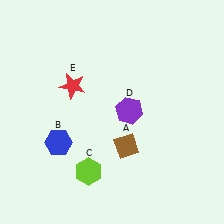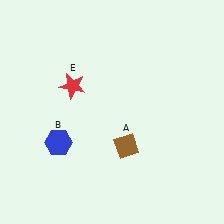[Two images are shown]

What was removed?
The lime hexagon (C), the purple hexagon (D) were removed in Image 2.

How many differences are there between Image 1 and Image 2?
There are 2 differences between the two images.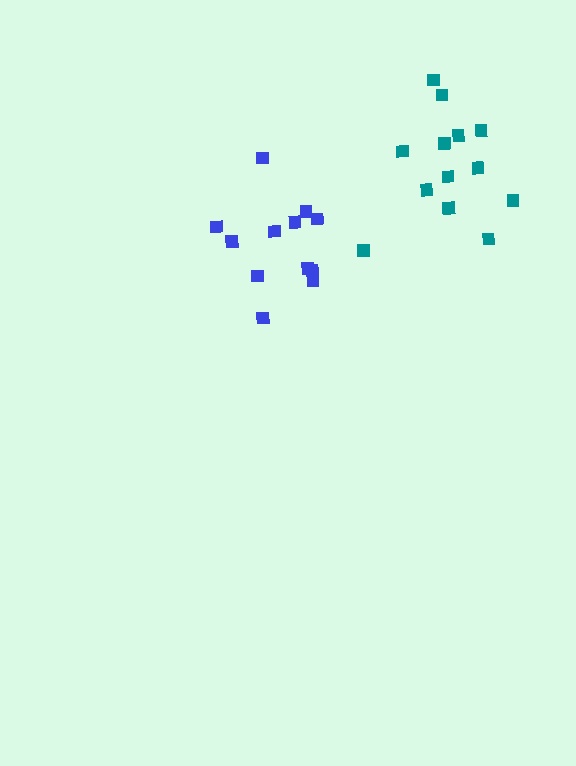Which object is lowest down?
The blue cluster is bottommost.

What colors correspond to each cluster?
The clusters are colored: teal, blue.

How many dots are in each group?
Group 1: 13 dots, Group 2: 12 dots (25 total).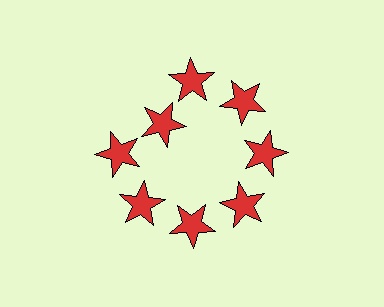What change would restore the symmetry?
The symmetry would be restored by moving it outward, back onto the ring so that all 8 stars sit at equal angles and equal distance from the center.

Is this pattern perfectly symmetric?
No. The 8 red stars are arranged in a ring, but one element near the 10 o'clock position is pulled inward toward the center, breaking the 8-fold rotational symmetry.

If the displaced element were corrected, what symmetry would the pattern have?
It would have 8-fold rotational symmetry — the pattern would map onto itself every 45 degrees.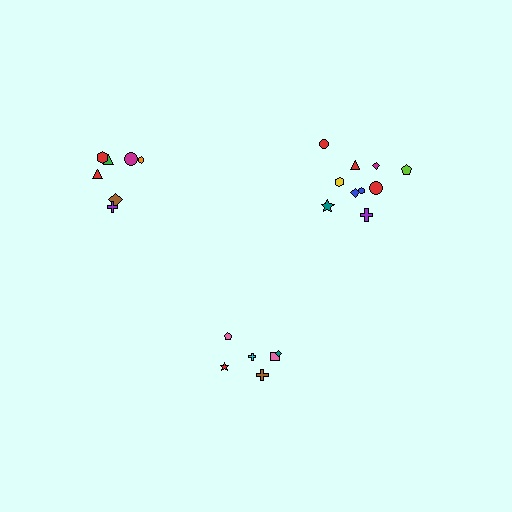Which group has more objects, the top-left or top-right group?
The top-right group.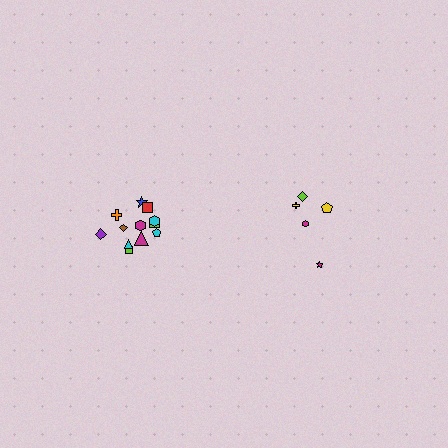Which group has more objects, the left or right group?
The left group.